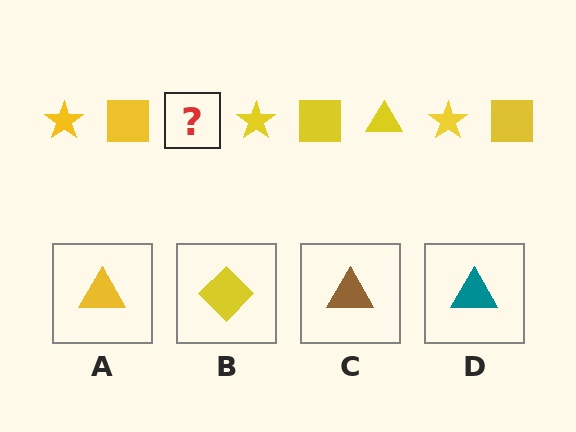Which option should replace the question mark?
Option A.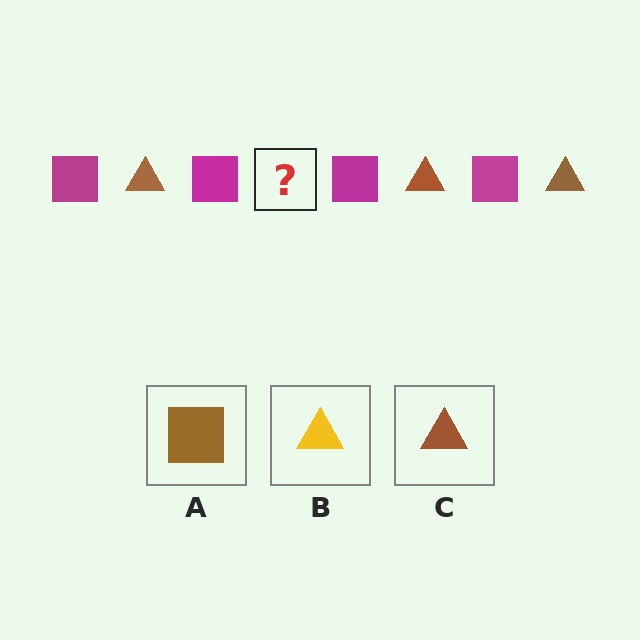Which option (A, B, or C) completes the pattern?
C.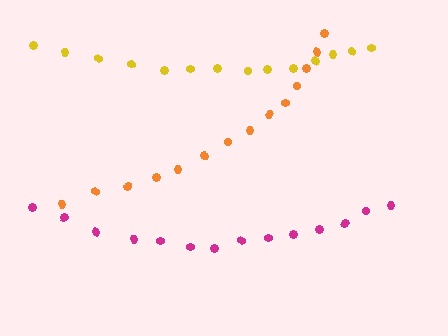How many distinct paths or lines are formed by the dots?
There are 3 distinct paths.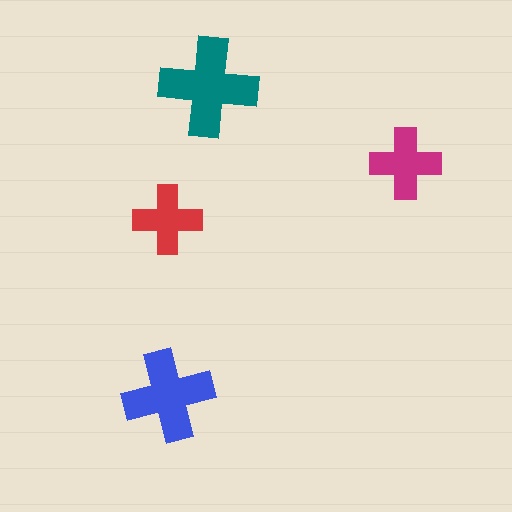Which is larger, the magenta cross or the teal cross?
The teal one.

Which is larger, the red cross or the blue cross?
The blue one.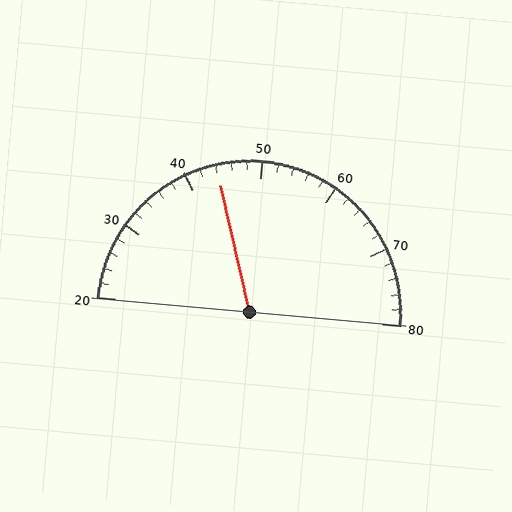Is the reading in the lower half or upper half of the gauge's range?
The reading is in the lower half of the range (20 to 80).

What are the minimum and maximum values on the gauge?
The gauge ranges from 20 to 80.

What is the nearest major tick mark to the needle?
The nearest major tick mark is 40.